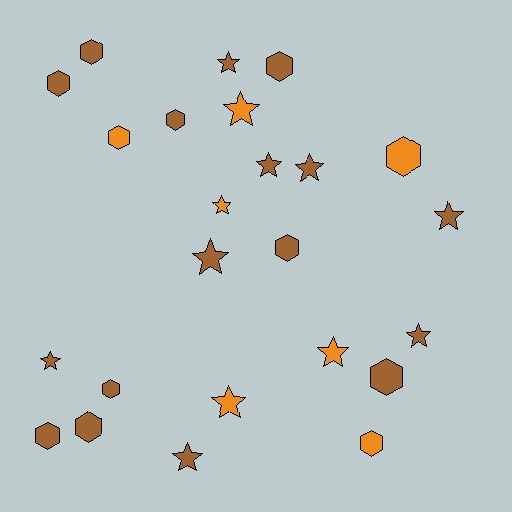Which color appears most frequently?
Brown, with 17 objects.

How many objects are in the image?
There are 24 objects.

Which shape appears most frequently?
Hexagon, with 12 objects.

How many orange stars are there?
There are 4 orange stars.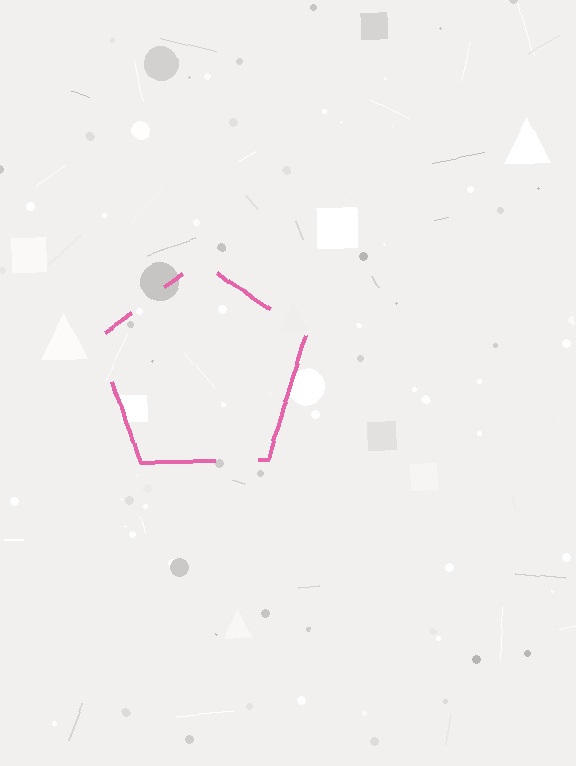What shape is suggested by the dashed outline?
The dashed outline suggests a pentagon.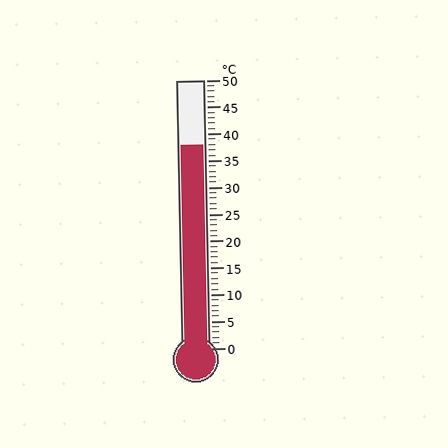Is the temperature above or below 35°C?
The temperature is above 35°C.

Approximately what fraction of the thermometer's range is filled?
The thermometer is filled to approximately 75% of its range.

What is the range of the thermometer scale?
The thermometer scale ranges from 0°C to 50°C.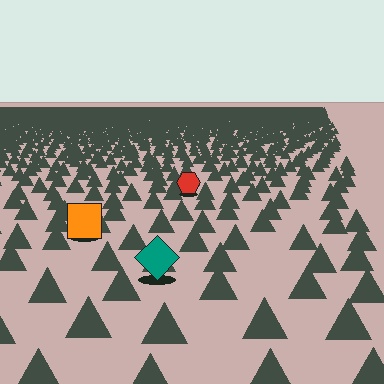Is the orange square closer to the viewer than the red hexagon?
Yes. The orange square is closer — you can tell from the texture gradient: the ground texture is coarser near it.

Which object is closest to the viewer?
The teal diamond is closest. The texture marks near it are larger and more spread out.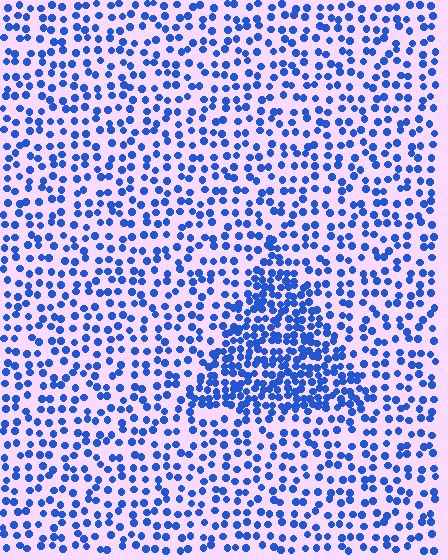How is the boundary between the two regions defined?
The boundary is defined by a change in element density (approximately 2.1x ratio). All elements are the same color, size, and shape.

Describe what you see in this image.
The image contains small blue elements arranged at two different densities. A triangle-shaped region is visible where the elements are more densely packed than the surrounding area.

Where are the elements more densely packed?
The elements are more densely packed inside the triangle boundary.